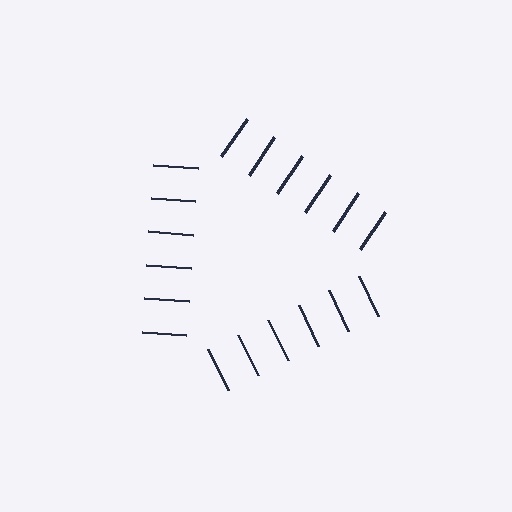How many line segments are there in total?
18 — 6 along each of the 3 edges.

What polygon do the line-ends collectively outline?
An illusory triangle — the line segments terminate on its edges but no continuous stroke is drawn.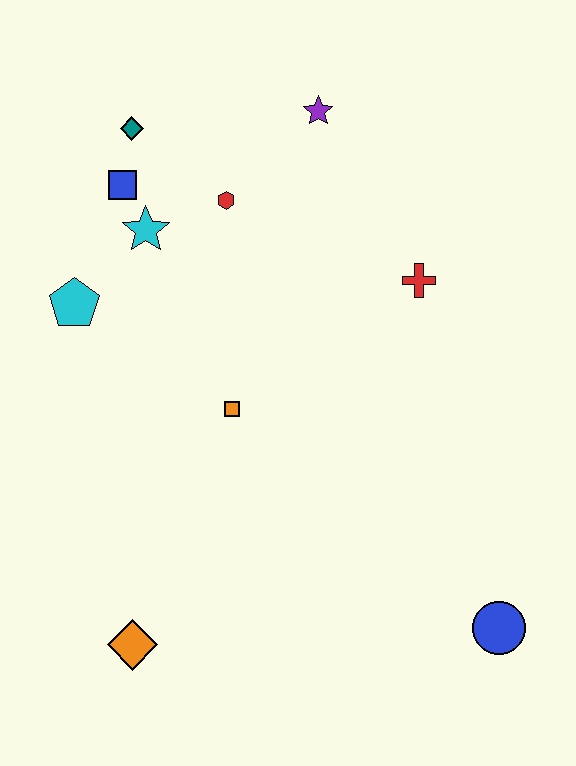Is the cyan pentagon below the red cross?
Yes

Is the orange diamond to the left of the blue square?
No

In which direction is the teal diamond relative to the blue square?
The teal diamond is above the blue square.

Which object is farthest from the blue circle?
The teal diamond is farthest from the blue circle.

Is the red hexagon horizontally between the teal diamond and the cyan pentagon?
No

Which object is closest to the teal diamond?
The blue square is closest to the teal diamond.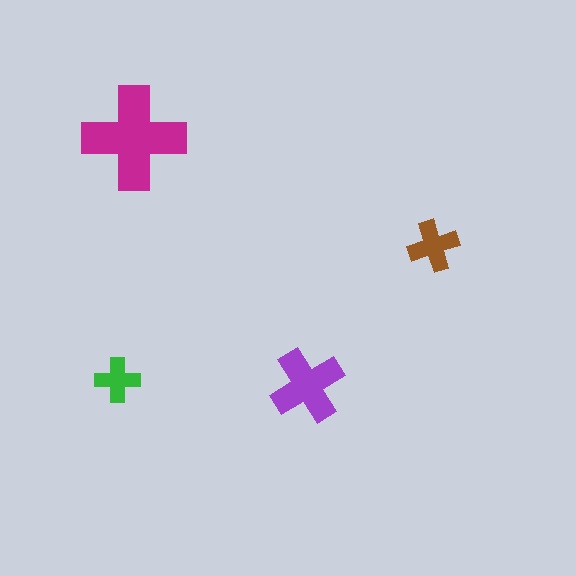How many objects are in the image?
There are 4 objects in the image.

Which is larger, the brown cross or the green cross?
The brown one.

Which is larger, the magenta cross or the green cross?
The magenta one.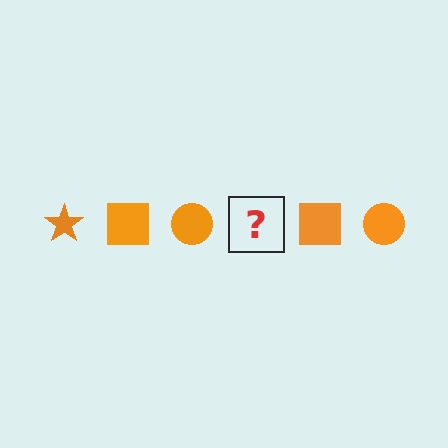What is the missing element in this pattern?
The missing element is an orange star.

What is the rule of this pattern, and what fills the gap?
The rule is that the pattern cycles through star, square, circle shapes in orange. The gap should be filled with an orange star.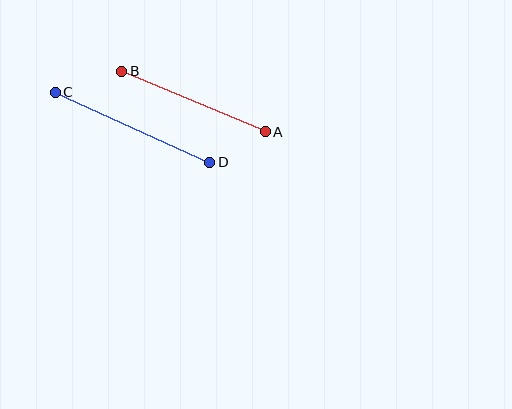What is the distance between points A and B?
The distance is approximately 156 pixels.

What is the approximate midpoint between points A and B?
The midpoint is at approximately (193, 101) pixels.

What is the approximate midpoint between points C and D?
The midpoint is at approximately (132, 127) pixels.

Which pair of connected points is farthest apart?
Points C and D are farthest apart.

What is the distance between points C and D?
The distance is approximately 169 pixels.